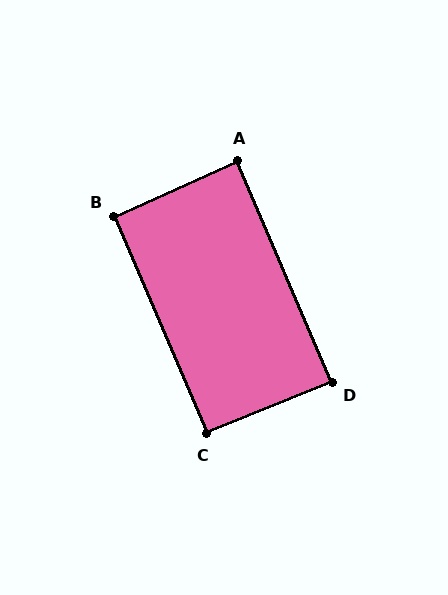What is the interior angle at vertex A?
Approximately 89 degrees (approximately right).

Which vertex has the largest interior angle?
B, at approximately 91 degrees.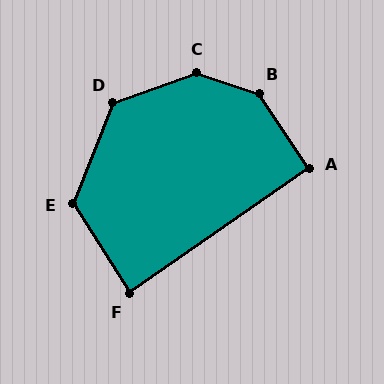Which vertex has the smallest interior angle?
F, at approximately 87 degrees.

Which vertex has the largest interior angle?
C, at approximately 142 degrees.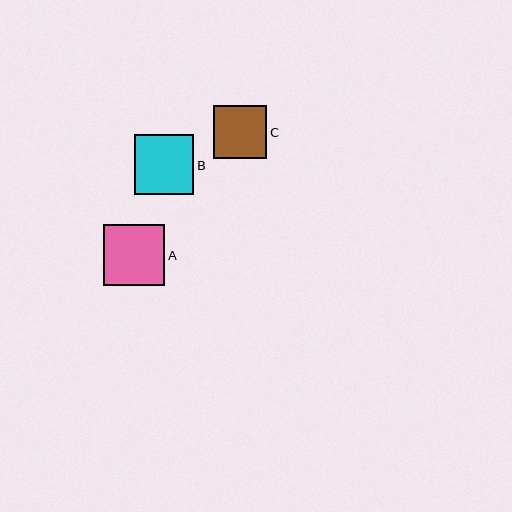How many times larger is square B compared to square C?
Square B is approximately 1.1 times the size of square C.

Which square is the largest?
Square A is the largest with a size of approximately 62 pixels.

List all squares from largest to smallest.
From largest to smallest: A, B, C.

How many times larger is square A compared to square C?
Square A is approximately 1.2 times the size of square C.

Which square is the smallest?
Square C is the smallest with a size of approximately 53 pixels.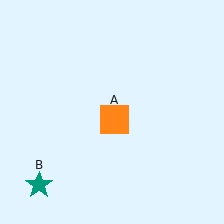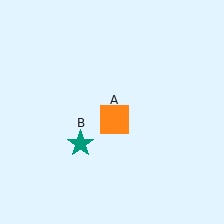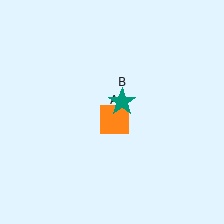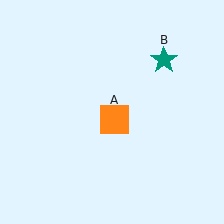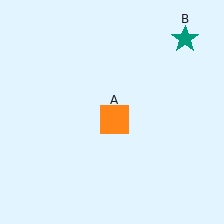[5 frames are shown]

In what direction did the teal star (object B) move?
The teal star (object B) moved up and to the right.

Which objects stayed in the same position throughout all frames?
Orange square (object A) remained stationary.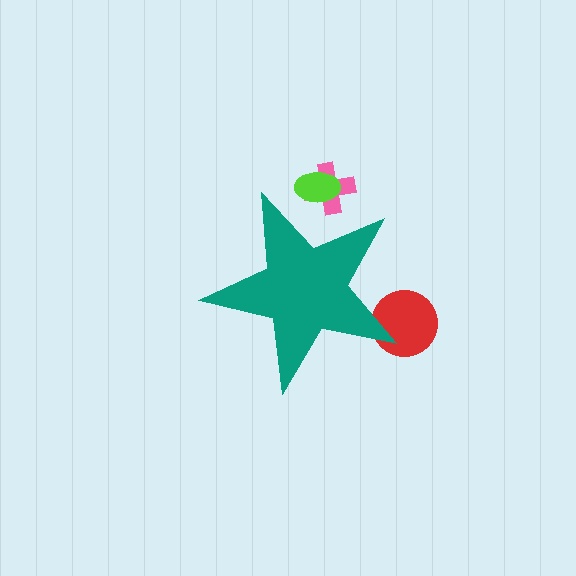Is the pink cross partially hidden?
Yes, the pink cross is partially hidden behind the teal star.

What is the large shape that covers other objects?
A teal star.